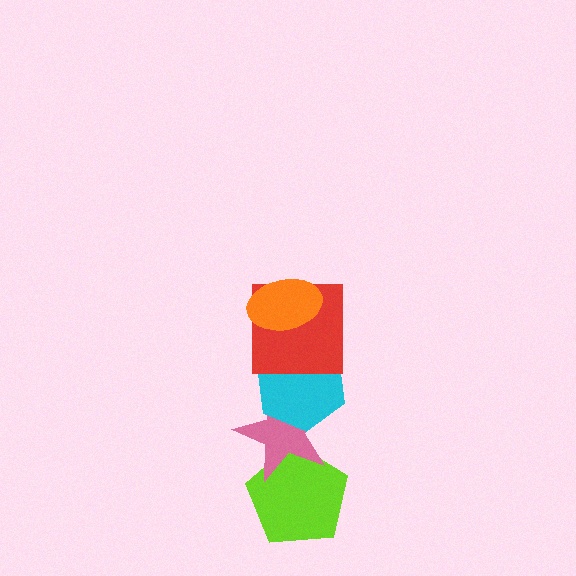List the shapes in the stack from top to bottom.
From top to bottom: the orange ellipse, the red square, the cyan hexagon, the pink star, the lime pentagon.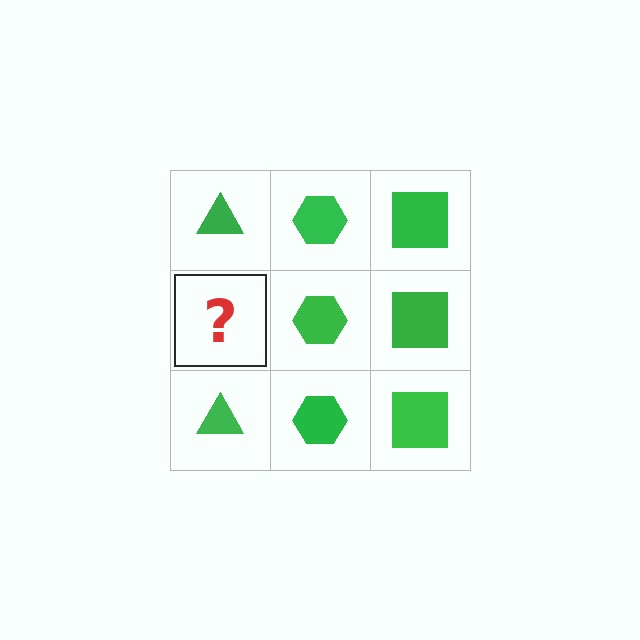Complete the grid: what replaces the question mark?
The question mark should be replaced with a green triangle.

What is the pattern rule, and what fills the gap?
The rule is that each column has a consistent shape. The gap should be filled with a green triangle.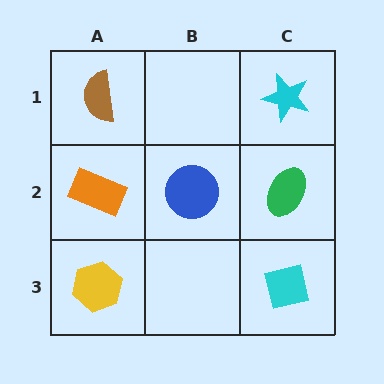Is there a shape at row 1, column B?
No, that cell is empty.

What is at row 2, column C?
A green ellipse.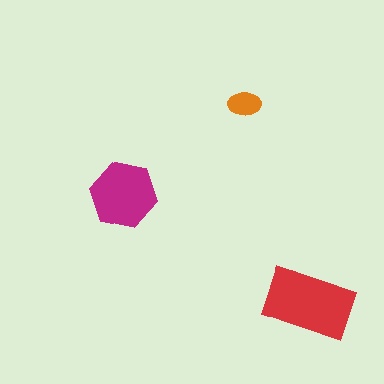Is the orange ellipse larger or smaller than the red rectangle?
Smaller.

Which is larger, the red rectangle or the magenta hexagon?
The red rectangle.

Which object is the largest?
The red rectangle.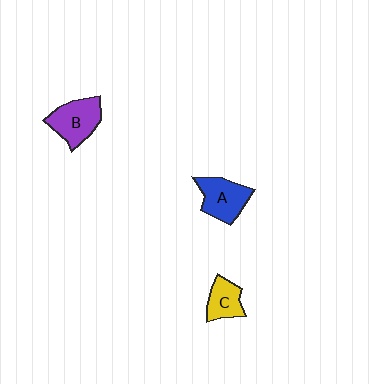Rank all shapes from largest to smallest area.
From largest to smallest: B (purple), A (blue), C (yellow).